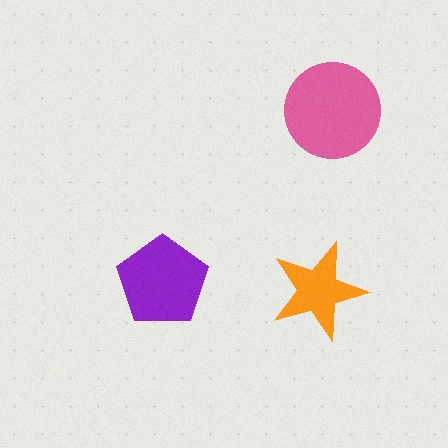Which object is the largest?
The pink circle.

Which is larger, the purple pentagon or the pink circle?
The pink circle.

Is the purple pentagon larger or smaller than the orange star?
Larger.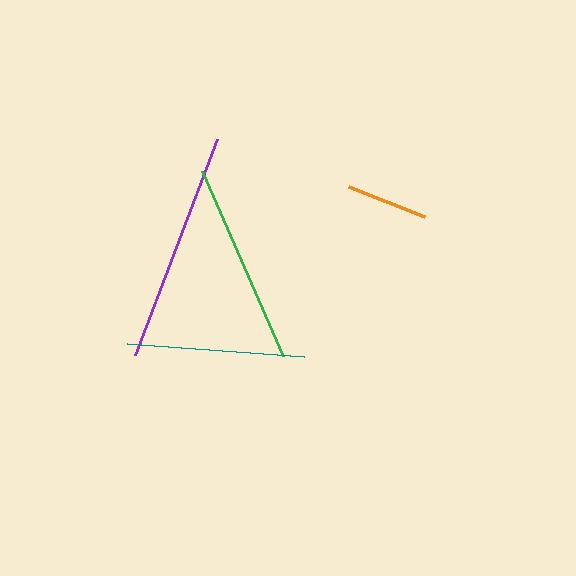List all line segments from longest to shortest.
From longest to shortest: purple, green, teal, orange.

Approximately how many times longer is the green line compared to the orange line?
The green line is approximately 2.5 times the length of the orange line.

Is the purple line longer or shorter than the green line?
The purple line is longer than the green line.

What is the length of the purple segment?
The purple segment is approximately 231 pixels long.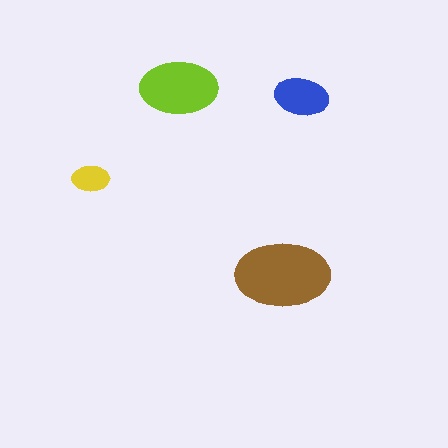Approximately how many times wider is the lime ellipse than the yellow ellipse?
About 2 times wider.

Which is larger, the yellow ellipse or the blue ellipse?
The blue one.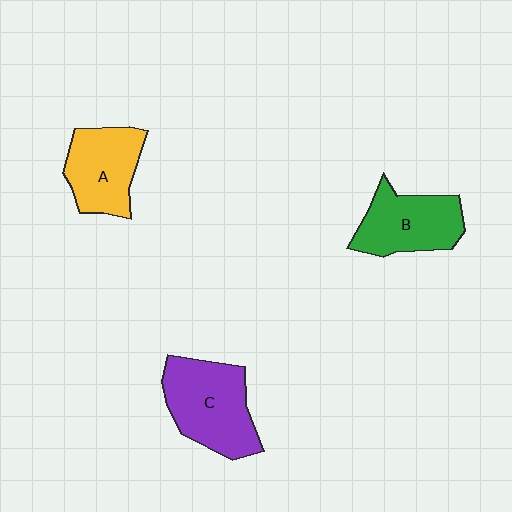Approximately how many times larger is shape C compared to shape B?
Approximately 1.2 times.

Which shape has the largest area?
Shape C (purple).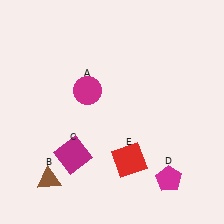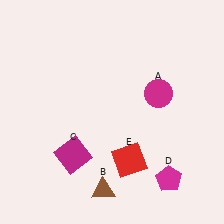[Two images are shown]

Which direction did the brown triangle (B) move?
The brown triangle (B) moved right.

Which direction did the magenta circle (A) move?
The magenta circle (A) moved right.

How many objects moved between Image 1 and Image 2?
2 objects moved between the two images.